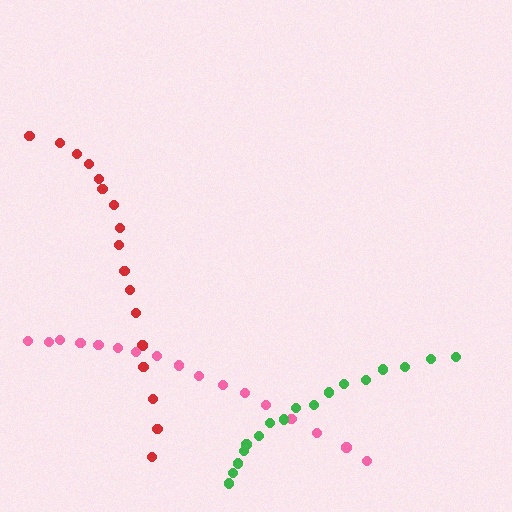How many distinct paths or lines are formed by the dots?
There are 3 distinct paths.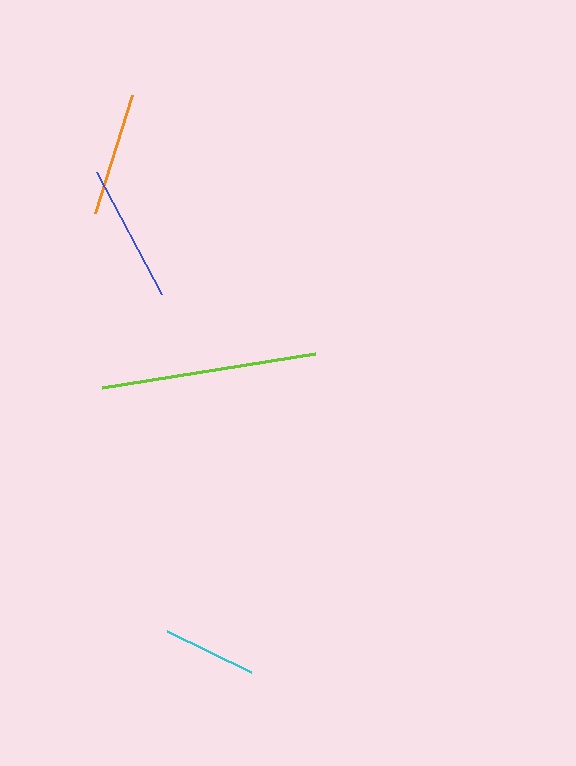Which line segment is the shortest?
The cyan line is the shortest at approximately 94 pixels.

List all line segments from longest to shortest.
From longest to shortest: lime, blue, orange, cyan.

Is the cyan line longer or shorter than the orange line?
The orange line is longer than the cyan line.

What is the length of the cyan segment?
The cyan segment is approximately 94 pixels long.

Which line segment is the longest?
The lime line is the longest at approximately 216 pixels.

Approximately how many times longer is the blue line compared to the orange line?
The blue line is approximately 1.1 times the length of the orange line.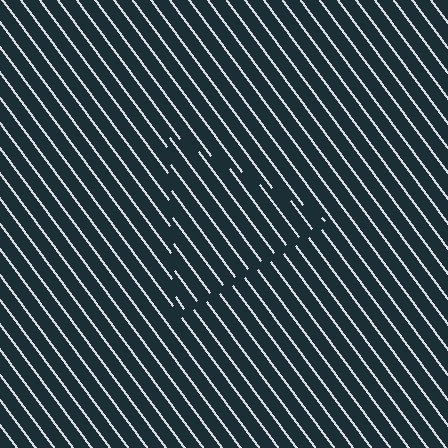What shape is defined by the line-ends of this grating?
An illusory triangle. The interior of the shape contains the same grating, shifted by half a period — the contour is defined by the phase discontinuity where line-ends from the inner and outer gratings abut.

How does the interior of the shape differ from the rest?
The interior of the shape contains the same grating, shifted by half a period — the contour is defined by the phase discontinuity where line-ends from the inner and outer gratings abut.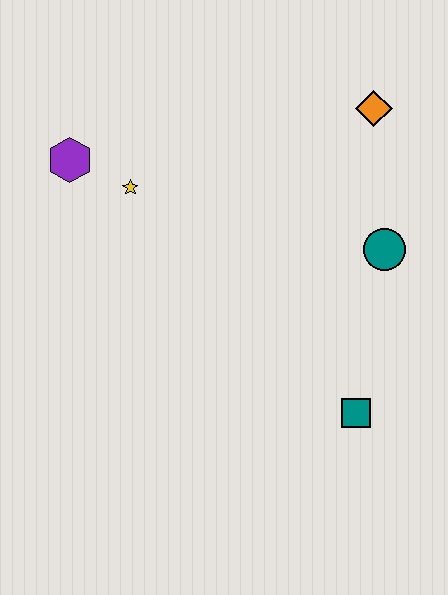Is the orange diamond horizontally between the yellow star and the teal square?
No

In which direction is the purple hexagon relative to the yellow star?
The purple hexagon is to the left of the yellow star.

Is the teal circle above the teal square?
Yes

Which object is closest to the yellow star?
The purple hexagon is closest to the yellow star.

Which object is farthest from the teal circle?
The purple hexagon is farthest from the teal circle.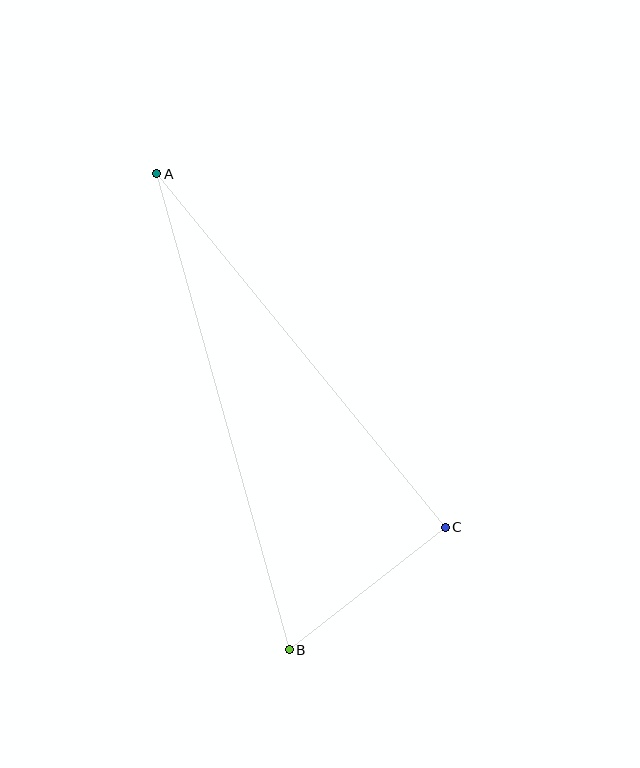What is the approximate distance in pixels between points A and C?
The distance between A and C is approximately 456 pixels.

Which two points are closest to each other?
Points B and C are closest to each other.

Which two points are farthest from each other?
Points A and B are farthest from each other.